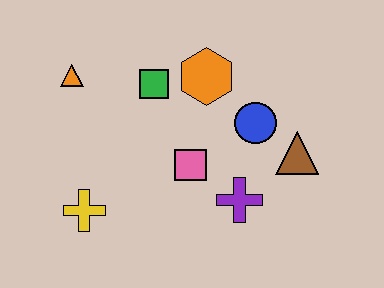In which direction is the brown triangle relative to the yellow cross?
The brown triangle is to the right of the yellow cross.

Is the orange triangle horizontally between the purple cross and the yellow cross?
No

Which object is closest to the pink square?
The purple cross is closest to the pink square.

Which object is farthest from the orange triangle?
The brown triangle is farthest from the orange triangle.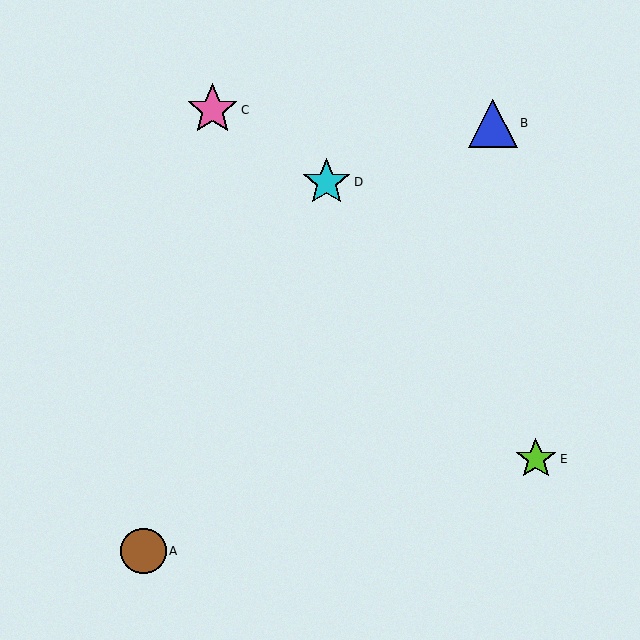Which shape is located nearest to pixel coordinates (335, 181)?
The cyan star (labeled D) at (327, 182) is nearest to that location.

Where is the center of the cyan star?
The center of the cyan star is at (327, 182).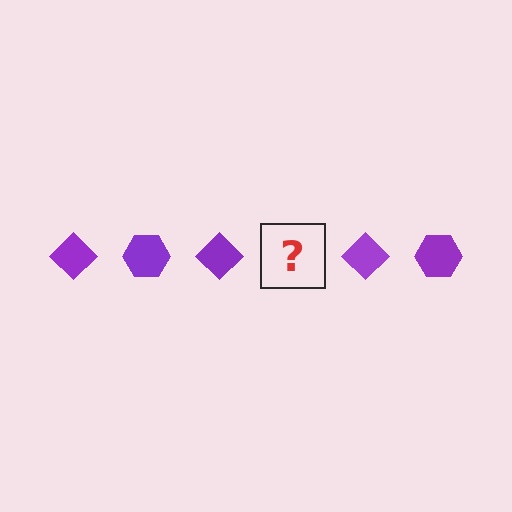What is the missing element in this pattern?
The missing element is a purple hexagon.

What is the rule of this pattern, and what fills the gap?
The rule is that the pattern cycles through diamond, hexagon shapes in purple. The gap should be filled with a purple hexagon.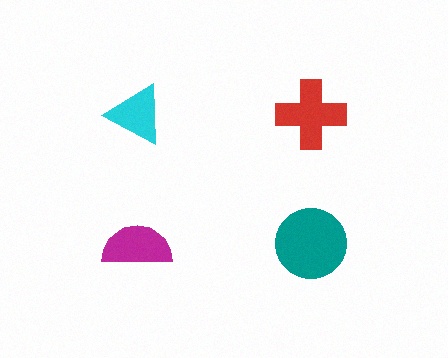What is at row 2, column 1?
A magenta semicircle.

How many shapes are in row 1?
2 shapes.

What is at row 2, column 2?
A teal circle.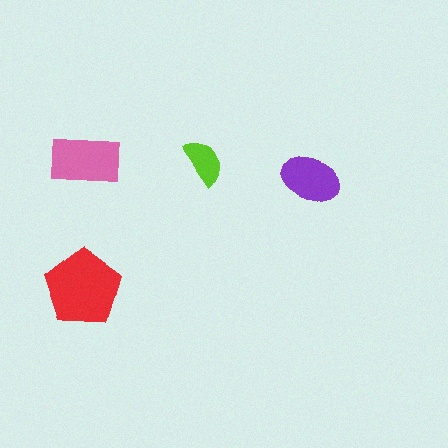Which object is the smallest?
The lime semicircle.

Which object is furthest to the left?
The pink rectangle is leftmost.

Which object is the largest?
The red pentagon.